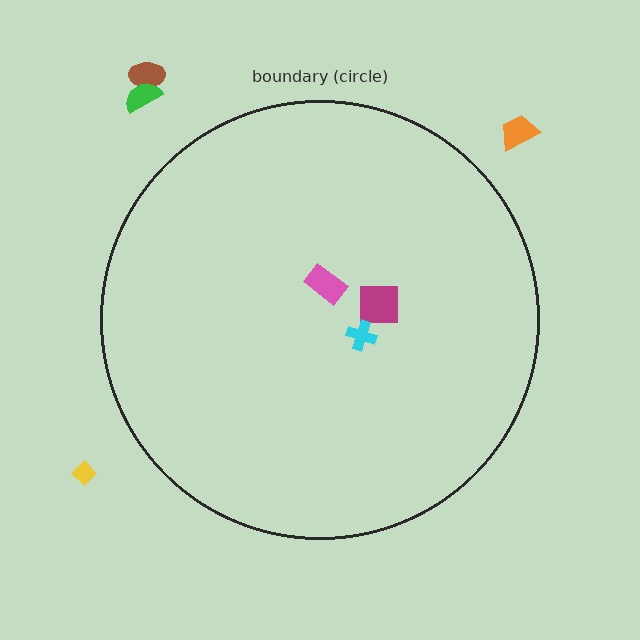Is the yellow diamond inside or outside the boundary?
Outside.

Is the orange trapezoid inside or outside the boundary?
Outside.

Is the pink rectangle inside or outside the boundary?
Inside.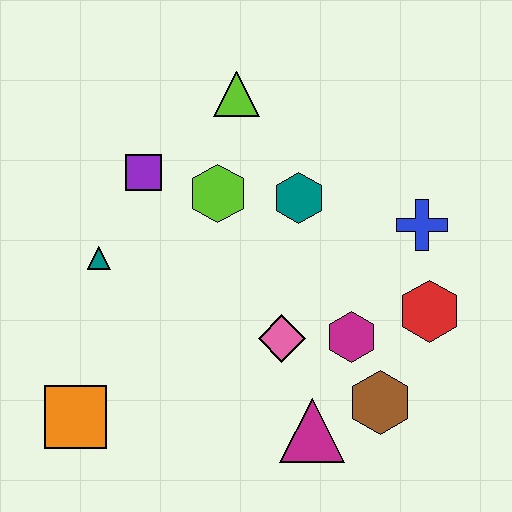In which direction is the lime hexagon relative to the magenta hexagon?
The lime hexagon is above the magenta hexagon.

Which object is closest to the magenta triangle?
The brown hexagon is closest to the magenta triangle.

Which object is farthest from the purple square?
The brown hexagon is farthest from the purple square.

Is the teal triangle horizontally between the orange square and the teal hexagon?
Yes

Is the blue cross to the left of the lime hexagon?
No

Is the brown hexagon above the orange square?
Yes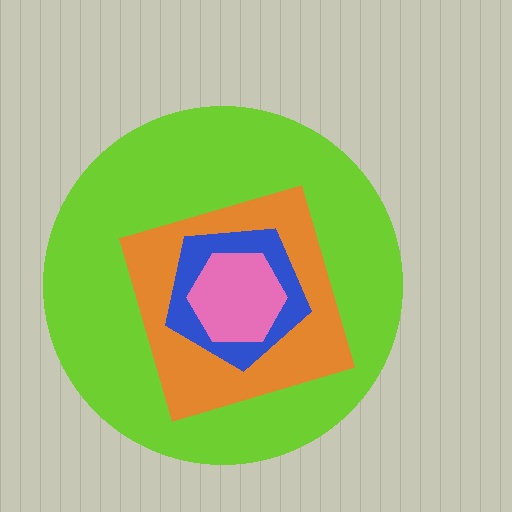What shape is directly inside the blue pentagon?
The pink hexagon.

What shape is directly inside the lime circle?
The orange square.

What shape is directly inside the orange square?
The blue pentagon.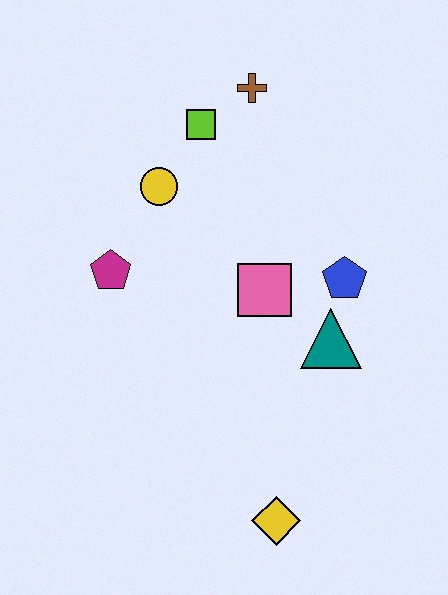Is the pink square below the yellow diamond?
No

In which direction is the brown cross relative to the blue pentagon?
The brown cross is above the blue pentagon.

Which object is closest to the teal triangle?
The blue pentagon is closest to the teal triangle.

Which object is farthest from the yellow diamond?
The brown cross is farthest from the yellow diamond.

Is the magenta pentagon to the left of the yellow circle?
Yes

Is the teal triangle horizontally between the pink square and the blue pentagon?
Yes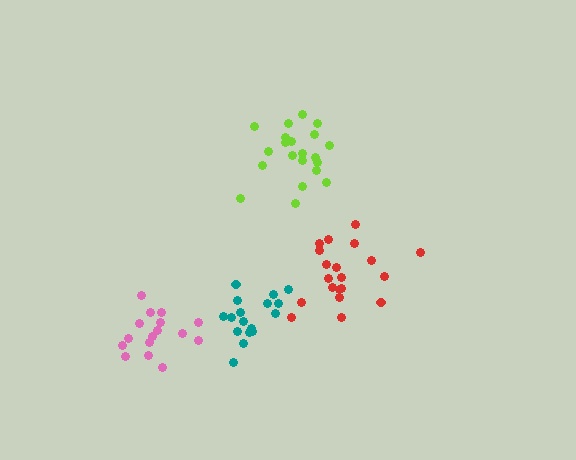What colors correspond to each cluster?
The clusters are colored: pink, red, lime, teal.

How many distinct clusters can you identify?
There are 4 distinct clusters.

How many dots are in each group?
Group 1: 16 dots, Group 2: 20 dots, Group 3: 21 dots, Group 4: 17 dots (74 total).